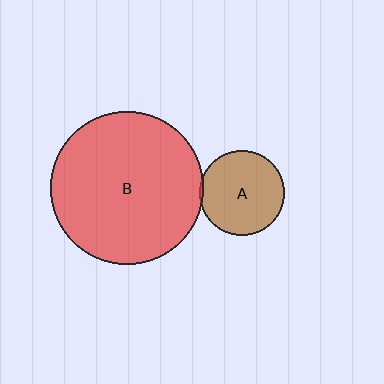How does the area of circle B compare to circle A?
Approximately 3.3 times.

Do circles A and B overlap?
Yes.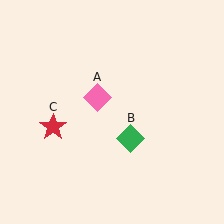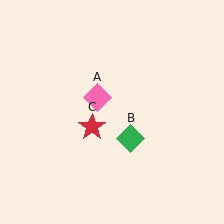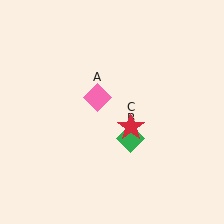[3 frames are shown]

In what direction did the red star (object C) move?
The red star (object C) moved right.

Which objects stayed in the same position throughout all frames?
Pink diamond (object A) and green diamond (object B) remained stationary.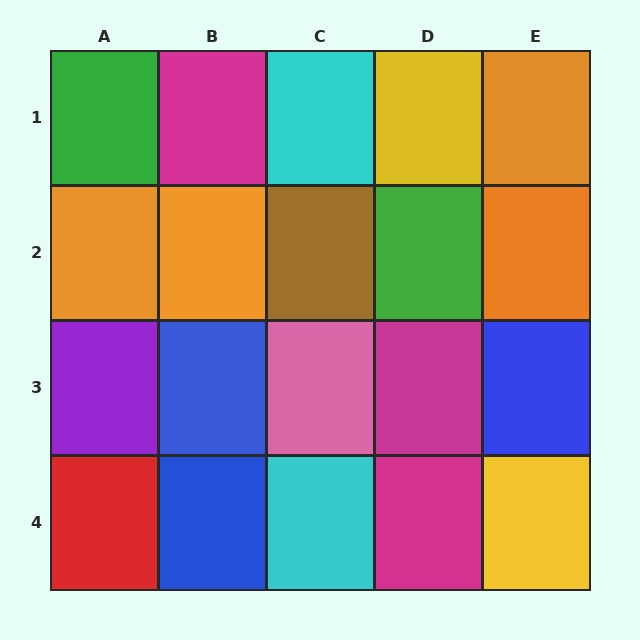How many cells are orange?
4 cells are orange.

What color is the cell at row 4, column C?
Cyan.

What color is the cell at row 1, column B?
Magenta.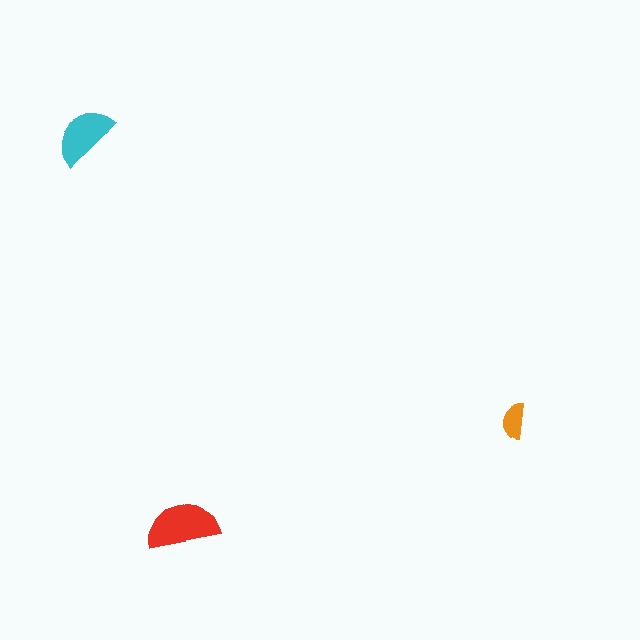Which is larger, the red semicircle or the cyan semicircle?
The red one.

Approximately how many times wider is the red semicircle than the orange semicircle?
About 2 times wider.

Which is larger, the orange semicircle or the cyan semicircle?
The cyan one.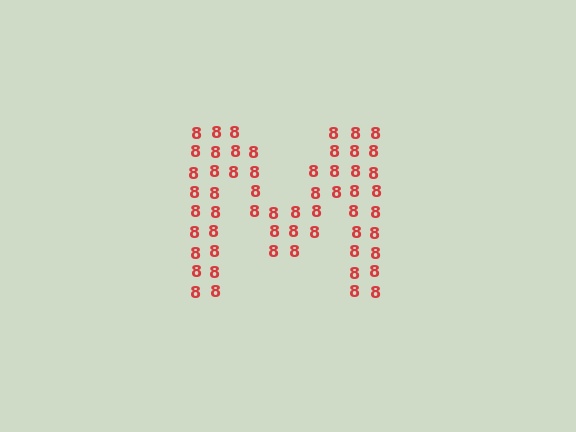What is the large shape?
The large shape is the letter M.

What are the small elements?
The small elements are digit 8's.